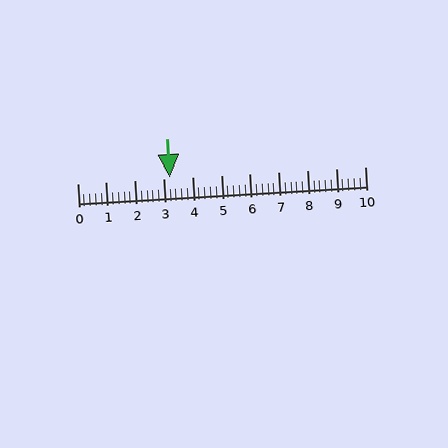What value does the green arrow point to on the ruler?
The green arrow points to approximately 3.2.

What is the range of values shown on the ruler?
The ruler shows values from 0 to 10.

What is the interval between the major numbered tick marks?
The major tick marks are spaced 1 units apart.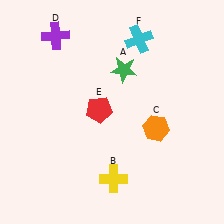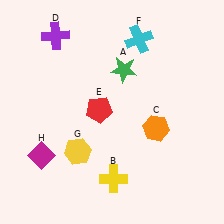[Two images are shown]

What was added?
A yellow hexagon (G), a magenta diamond (H) were added in Image 2.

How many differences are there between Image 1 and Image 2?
There are 2 differences between the two images.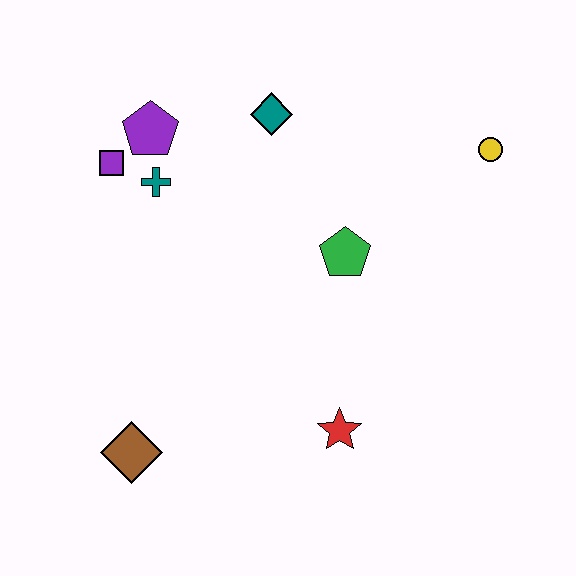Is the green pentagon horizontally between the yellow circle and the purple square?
Yes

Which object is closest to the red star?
The green pentagon is closest to the red star.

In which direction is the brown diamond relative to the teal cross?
The brown diamond is below the teal cross.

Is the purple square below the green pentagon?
No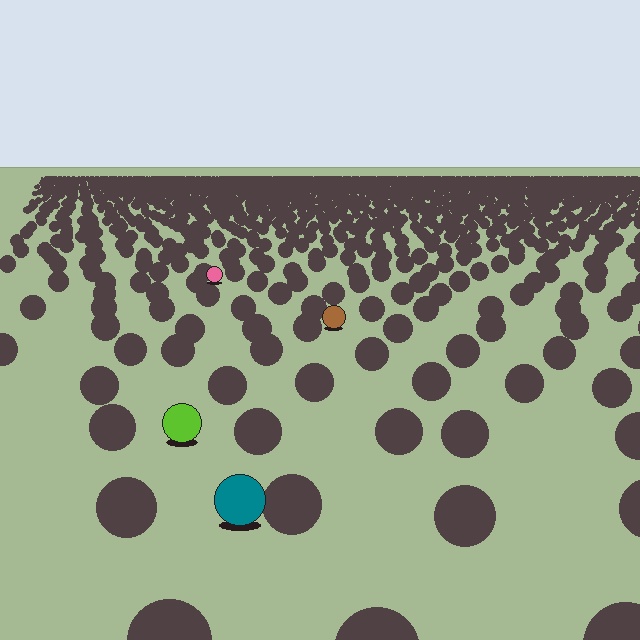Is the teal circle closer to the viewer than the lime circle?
Yes. The teal circle is closer — you can tell from the texture gradient: the ground texture is coarser near it.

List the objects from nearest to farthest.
From nearest to farthest: the teal circle, the lime circle, the brown circle, the pink circle.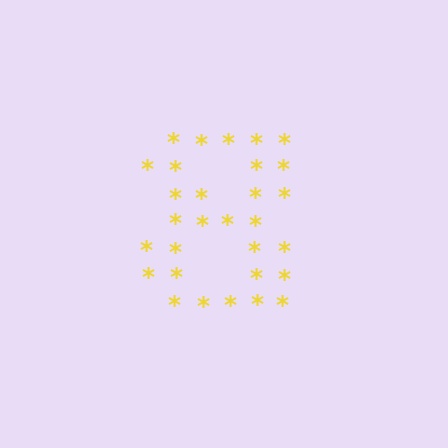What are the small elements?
The small elements are asterisks.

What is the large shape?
The large shape is the digit 8.